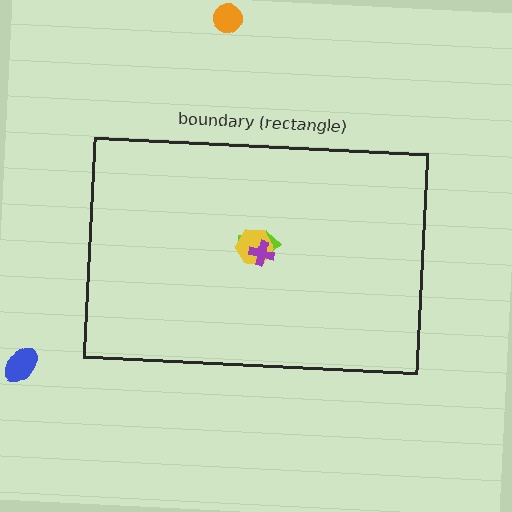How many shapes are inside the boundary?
3 inside, 2 outside.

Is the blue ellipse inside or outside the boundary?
Outside.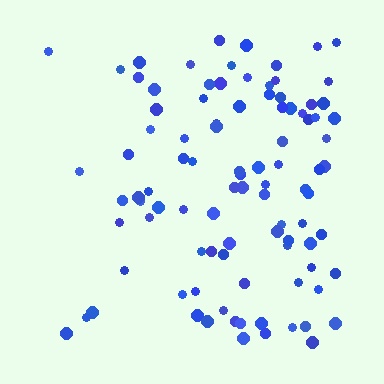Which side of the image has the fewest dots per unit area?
The left.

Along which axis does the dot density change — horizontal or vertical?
Horizontal.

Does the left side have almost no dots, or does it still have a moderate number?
Still a moderate number, just noticeably fewer than the right.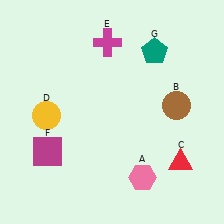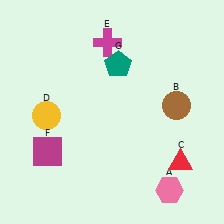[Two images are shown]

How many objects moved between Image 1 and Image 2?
2 objects moved between the two images.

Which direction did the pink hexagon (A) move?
The pink hexagon (A) moved right.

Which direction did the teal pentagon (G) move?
The teal pentagon (G) moved left.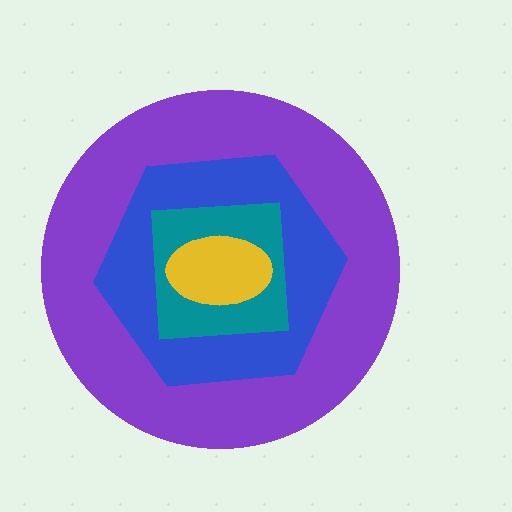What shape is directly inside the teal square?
The yellow ellipse.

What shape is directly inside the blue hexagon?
The teal square.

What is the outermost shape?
The purple circle.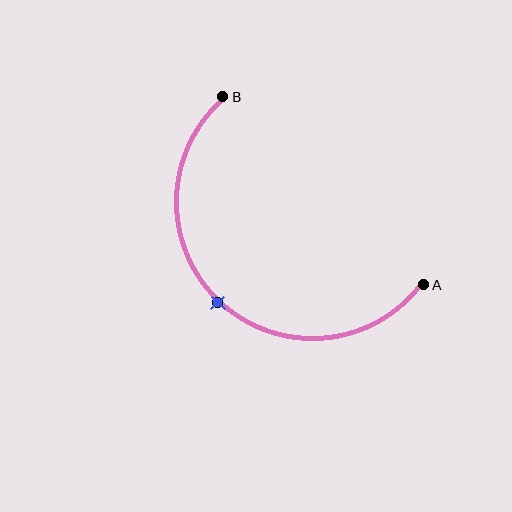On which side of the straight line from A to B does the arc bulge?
The arc bulges below and to the left of the straight line connecting A and B.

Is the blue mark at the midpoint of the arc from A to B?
Yes. The blue mark lies on the arc at equal arc-length from both A and B — it is the arc midpoint.